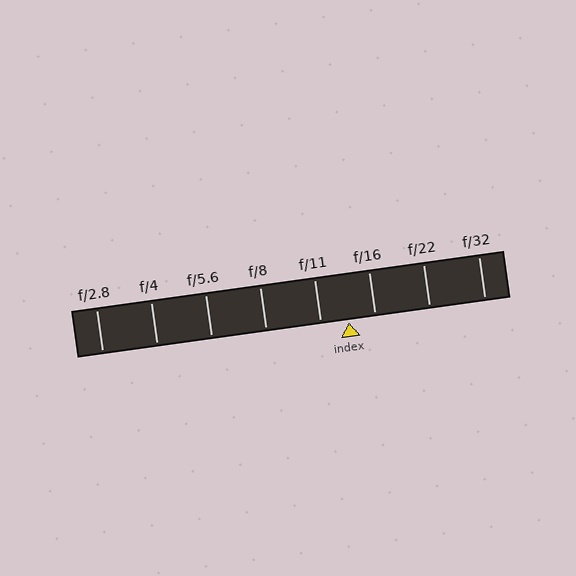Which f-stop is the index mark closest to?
The index mark is closest to f/16.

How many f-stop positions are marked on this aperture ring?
There are 8 f-stop positions marked.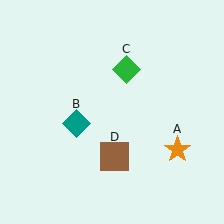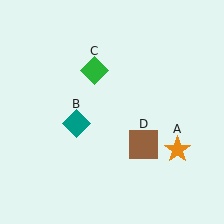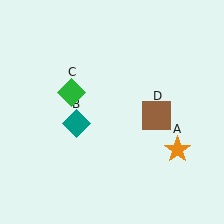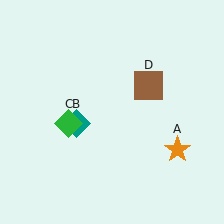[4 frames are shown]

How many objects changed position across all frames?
2 objects changed position: green diamond (object C), brown square (object D).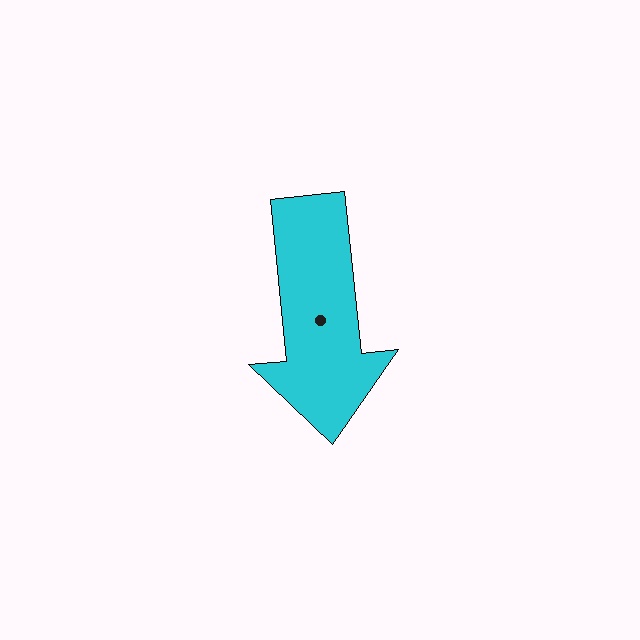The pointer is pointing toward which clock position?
Roughly 6 o'clock.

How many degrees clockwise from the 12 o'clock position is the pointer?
Approximately 174 degrees.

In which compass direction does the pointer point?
South.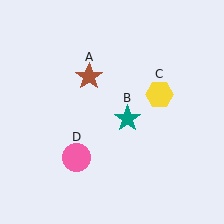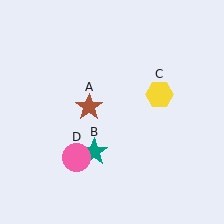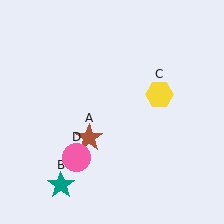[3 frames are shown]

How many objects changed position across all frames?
2 objects changed position: brown star (object A), teal star (object B).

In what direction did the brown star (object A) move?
The brown star (object A) moved down.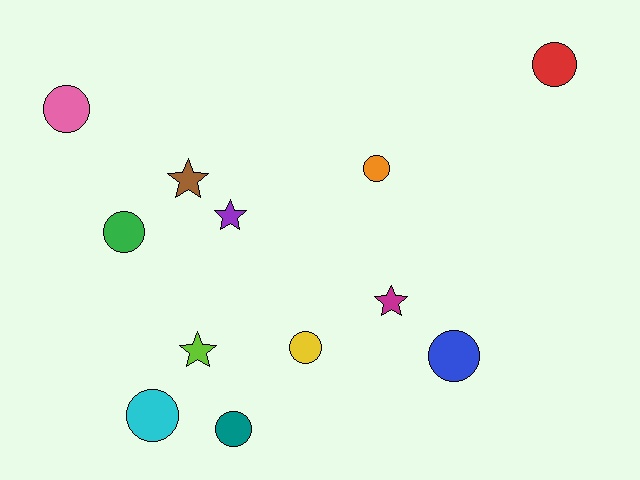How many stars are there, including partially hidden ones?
There are 4 stars.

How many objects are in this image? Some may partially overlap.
There are 12 objects.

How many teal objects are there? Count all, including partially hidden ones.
There is 1 teal object.